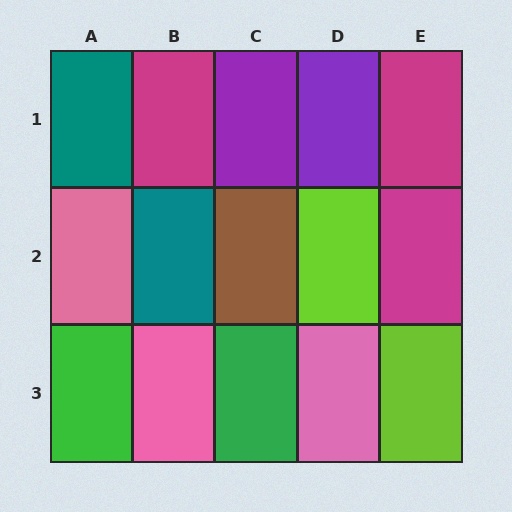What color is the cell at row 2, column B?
Teal.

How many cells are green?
2 cells are green.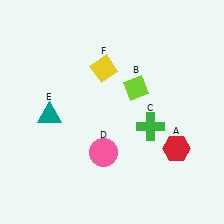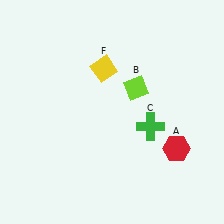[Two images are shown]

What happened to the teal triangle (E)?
The teal triangle (E) was removed in Image 2. It was in the bottom-left area of Image 1.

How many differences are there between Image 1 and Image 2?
There are 2 differences between the two images.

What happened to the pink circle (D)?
The pink circle (D) was removed in Image 2. It was in the bottom-left area of Image 1.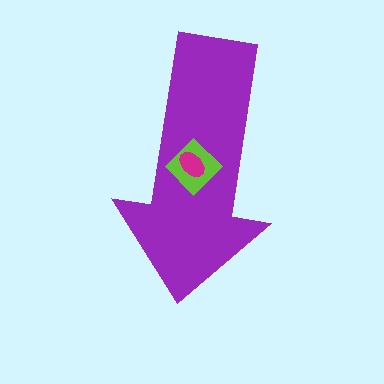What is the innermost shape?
The magenta ellipse.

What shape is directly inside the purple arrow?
The lime diamond.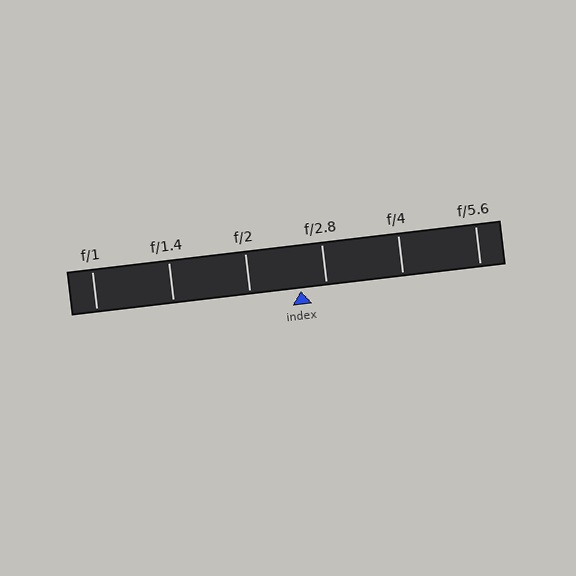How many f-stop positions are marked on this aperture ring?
There are 6 f-stop positions marked.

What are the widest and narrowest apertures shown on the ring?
The widest aperture shown is f/1 and the narrowest is f/5.6.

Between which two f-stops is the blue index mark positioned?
The index mark is between f/2 and f/2.8.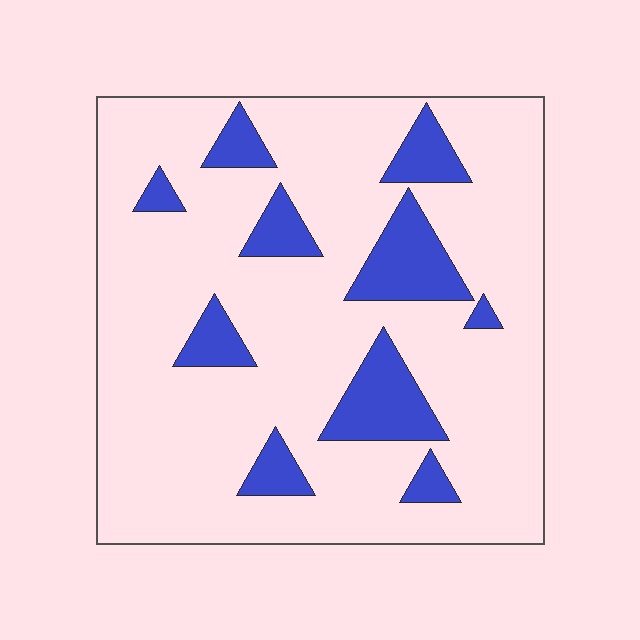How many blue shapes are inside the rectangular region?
10.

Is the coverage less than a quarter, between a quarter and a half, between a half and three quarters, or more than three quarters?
Less than a quarter.